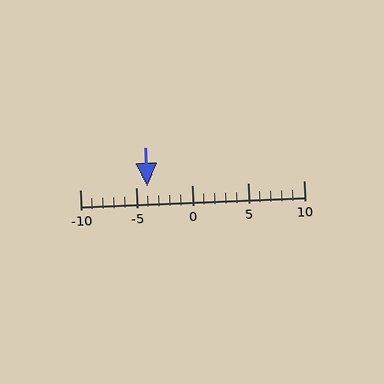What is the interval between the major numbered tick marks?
The major tick marks are spaced 5 units apart.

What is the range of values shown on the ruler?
The ruler shows values from -10 to 10.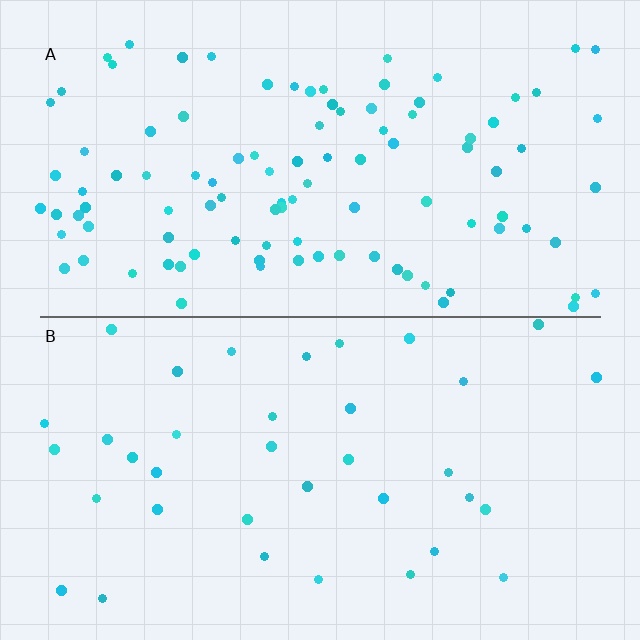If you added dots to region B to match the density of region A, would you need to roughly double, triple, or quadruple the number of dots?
Approximately triple.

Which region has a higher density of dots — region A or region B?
A (the top).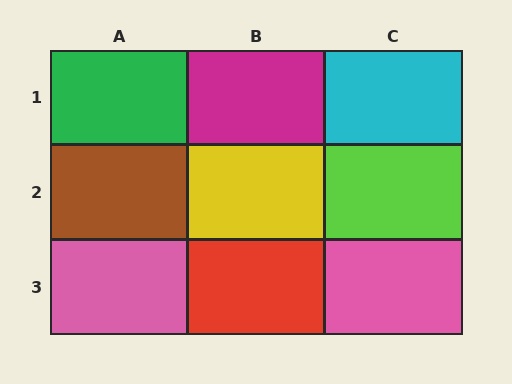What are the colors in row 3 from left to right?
Pink, red, pink.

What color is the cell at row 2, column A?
Brown.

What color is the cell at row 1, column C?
Cyan.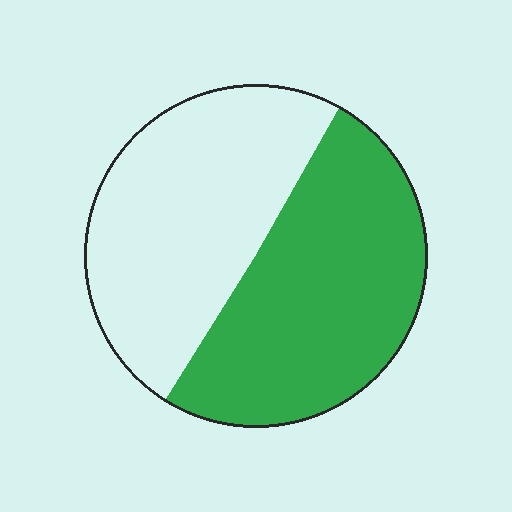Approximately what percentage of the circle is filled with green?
Approximately 50%.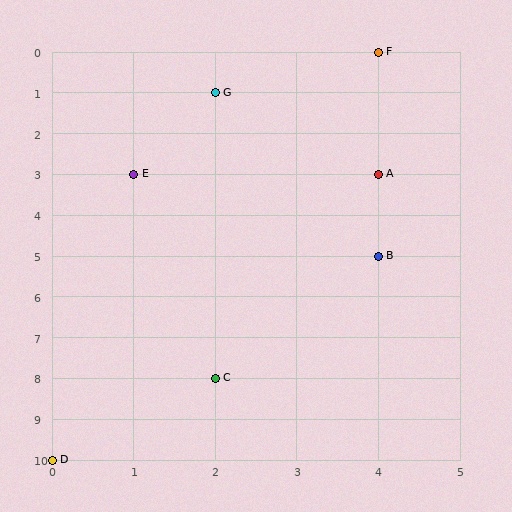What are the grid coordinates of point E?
Point E is at grid coordinates (1, 3).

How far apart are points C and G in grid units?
Points C and G are 7 rows apart.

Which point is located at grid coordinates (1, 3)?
Point E is at (1, 3).